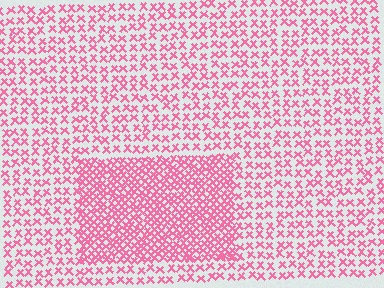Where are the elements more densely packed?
The elements are more densely packed inside the rectangle boundary.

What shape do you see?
I see a rectangle.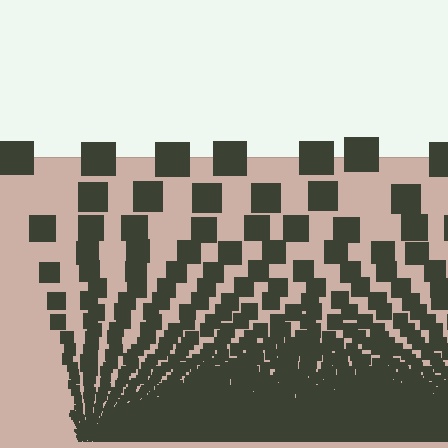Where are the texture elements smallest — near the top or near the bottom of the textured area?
Near the bottom.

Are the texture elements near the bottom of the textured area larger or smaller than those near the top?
Smaller. The gradient is inverted — elements near the bottom are smaller and denser.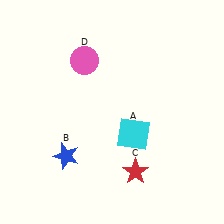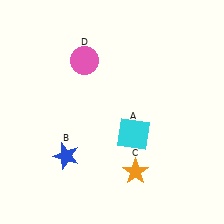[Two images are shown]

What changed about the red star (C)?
In Image 1, C is red. In Image 2, it changed to orange.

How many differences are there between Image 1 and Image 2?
There is 1 difference between the two images.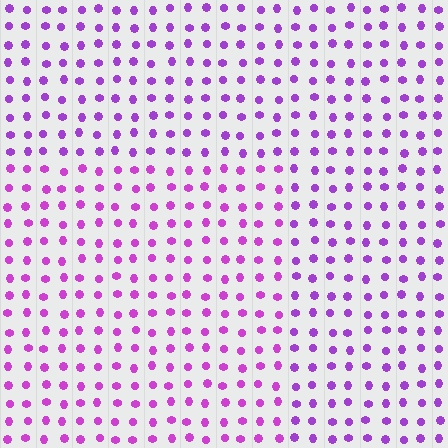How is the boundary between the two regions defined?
The boundary is defined purely by a slight shift in hue (about 19 degrees). Spacing, size, and orientation are identical on both sides.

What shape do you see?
I see a rectangle.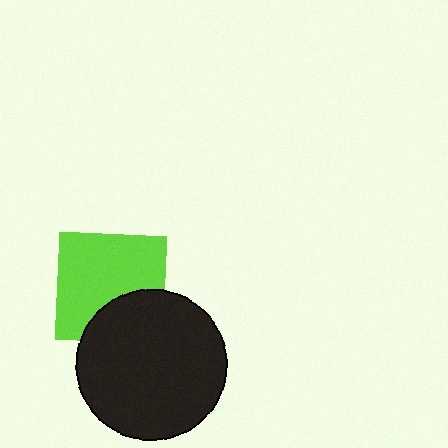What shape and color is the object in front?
The object in front is a black circle.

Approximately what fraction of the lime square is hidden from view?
Roughly 30% of the lime square is hidden behind the black circle.